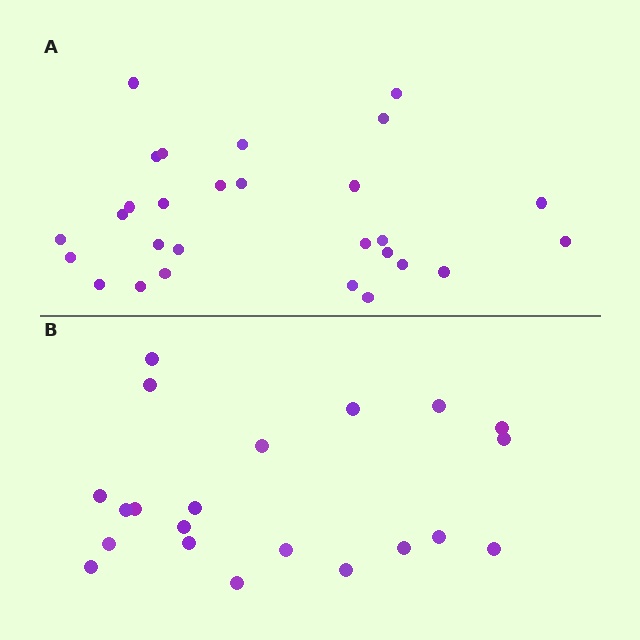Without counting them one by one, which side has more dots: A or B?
Region A (the top region) has more dots.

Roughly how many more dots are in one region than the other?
Region A has roughly 8 or so more dots than region B.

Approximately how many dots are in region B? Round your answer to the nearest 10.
About 20 dots. (The exact count is 21, which rounds to 20.)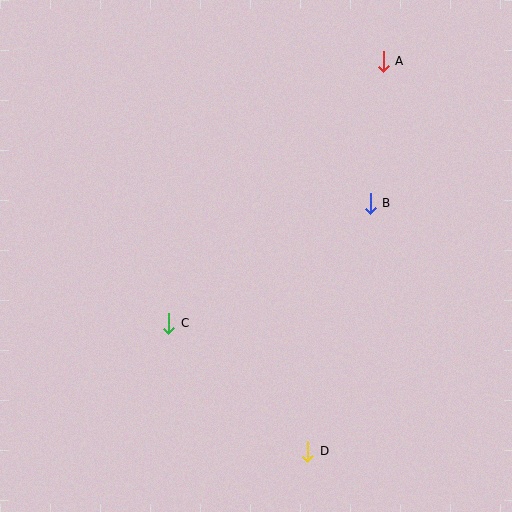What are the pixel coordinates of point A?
Point A is at (383, 62).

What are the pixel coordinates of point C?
Point C is at (169, 323).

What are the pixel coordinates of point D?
Point D is at (308, 451).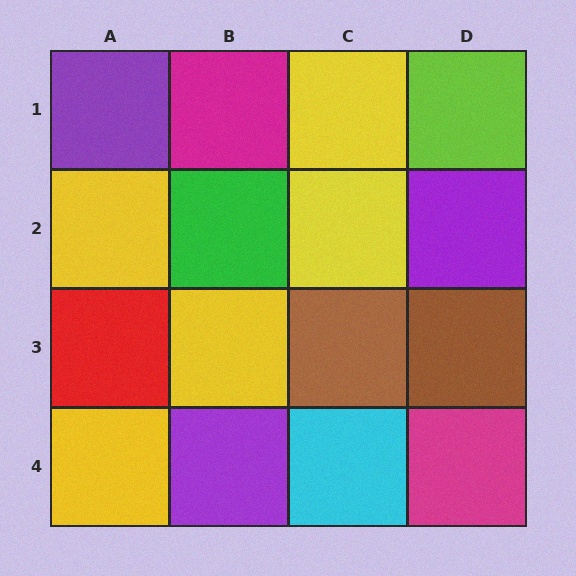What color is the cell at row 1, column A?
Purple.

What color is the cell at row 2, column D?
Purple.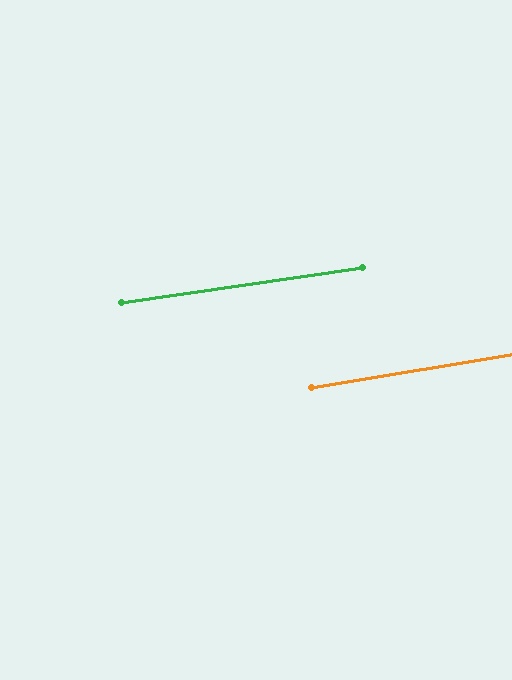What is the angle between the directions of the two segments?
Approximately 1 degree.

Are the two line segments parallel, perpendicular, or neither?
Parallel — their directions differ by only 0.9°.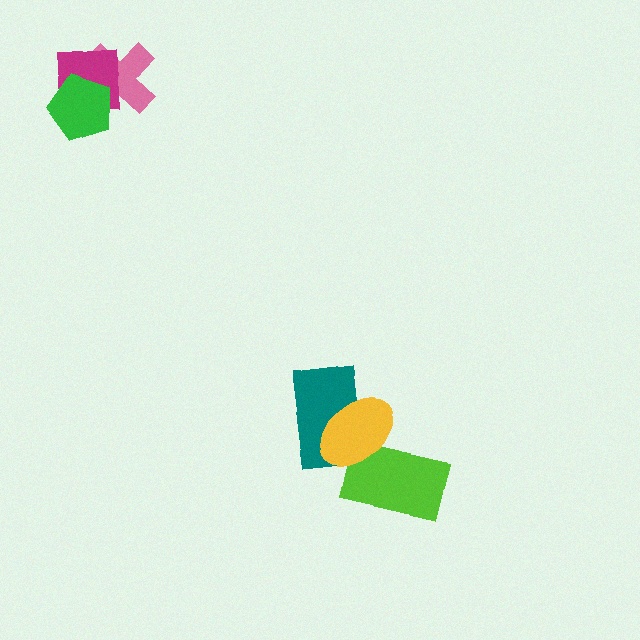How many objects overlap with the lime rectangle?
1 object overlaps with the lime rectangle.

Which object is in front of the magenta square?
The green pentagon is in front of the magenta square.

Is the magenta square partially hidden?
Yes, it is partially covered by another shape.